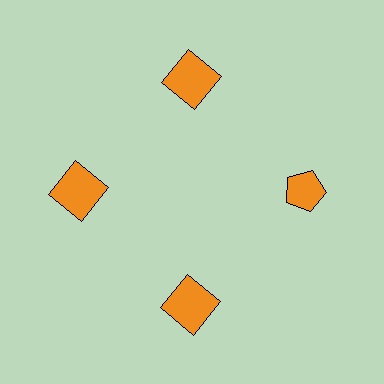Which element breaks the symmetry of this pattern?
The orange pentagon at roughly the 3 o'clock position breaks the symmetry. All other shapes are orange squares.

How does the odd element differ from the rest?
It has a different shape: pentagon instead of square.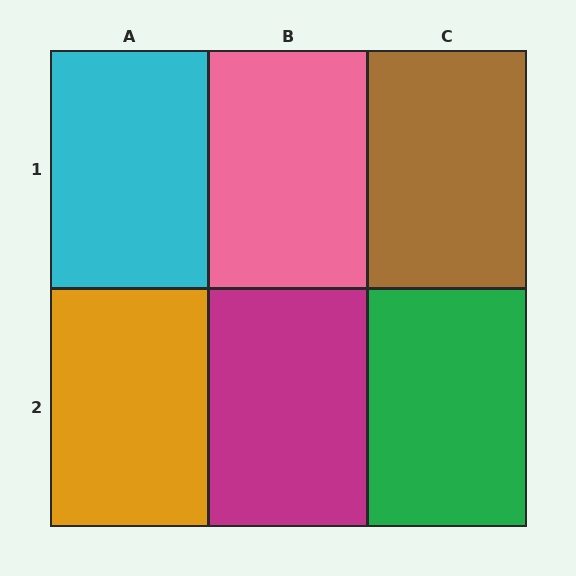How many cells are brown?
1 cell is brown.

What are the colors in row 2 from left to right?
Orange, magenta, green.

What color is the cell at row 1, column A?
Cyan.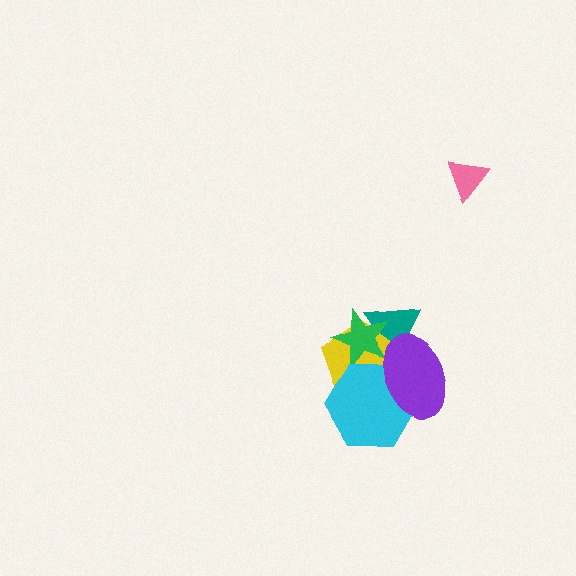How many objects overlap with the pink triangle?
0 objects overlap with the pink triangle.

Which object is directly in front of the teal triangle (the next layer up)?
The yellow pentagon is directly in front of the teal triangle.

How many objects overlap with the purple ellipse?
4 objects overlap with the purple ellipse.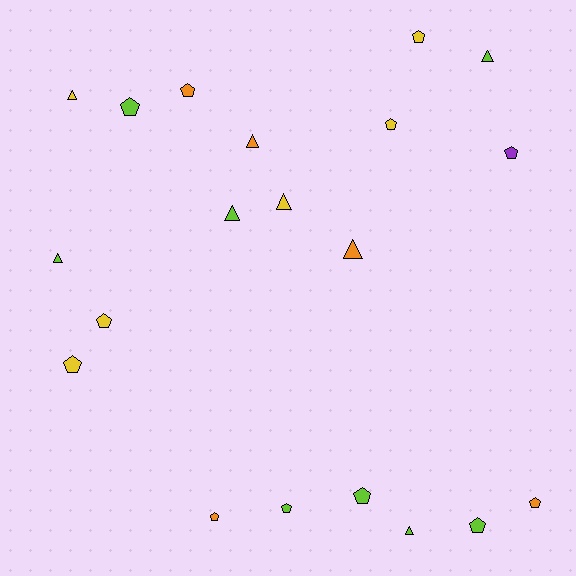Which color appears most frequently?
Lime, with 8 objects.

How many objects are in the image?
There are 20 objects.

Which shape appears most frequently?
Pentagon, with 12 objects.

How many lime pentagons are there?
There are 4 lime pentagons.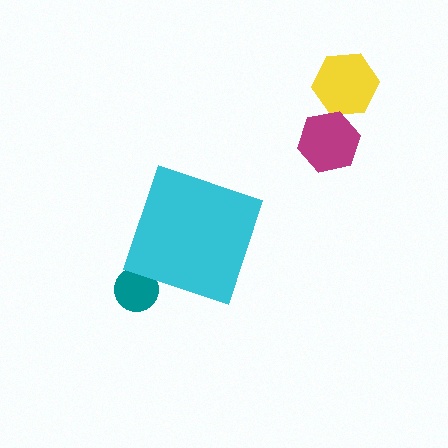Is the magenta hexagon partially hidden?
No, the magenta hexagon is fully visible.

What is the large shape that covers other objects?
A cyan diamond.